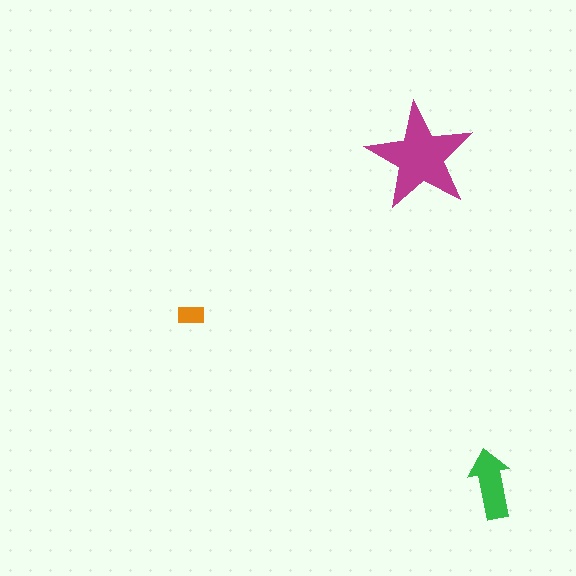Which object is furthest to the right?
The green arrow is rightmost.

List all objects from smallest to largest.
The orange rectangle, the green arrow, the magenta star.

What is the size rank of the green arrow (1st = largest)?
2nd.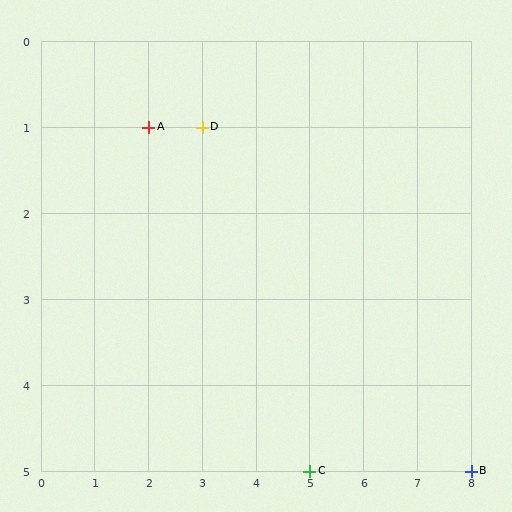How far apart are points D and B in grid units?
Points D and B are 5 columns and 4 rows apart (about 6.4 grid units diagonally).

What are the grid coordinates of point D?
Point D is at grid coordinates (3, 1).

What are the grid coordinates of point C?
Point C is at grid coordinates (5, 5).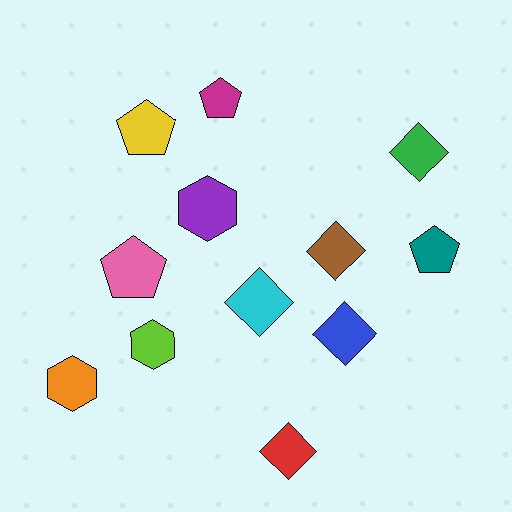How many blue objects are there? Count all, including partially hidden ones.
There is 1 blue object.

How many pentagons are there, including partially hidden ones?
There are 4 pentagons.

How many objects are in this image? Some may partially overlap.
There are 12 objects.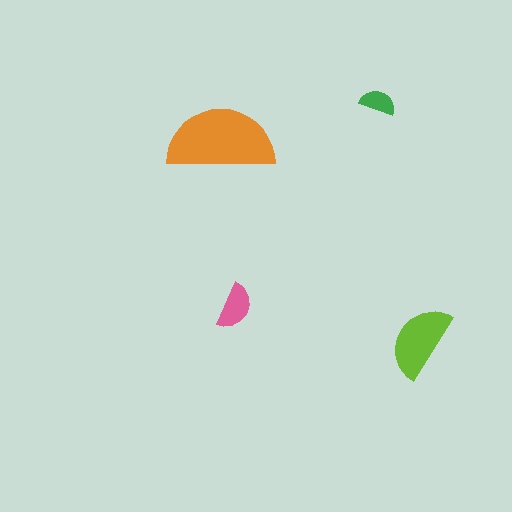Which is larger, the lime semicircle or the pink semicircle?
The lime one.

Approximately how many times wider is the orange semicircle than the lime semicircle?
About 1.5 times wider.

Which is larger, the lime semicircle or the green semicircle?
The lime one.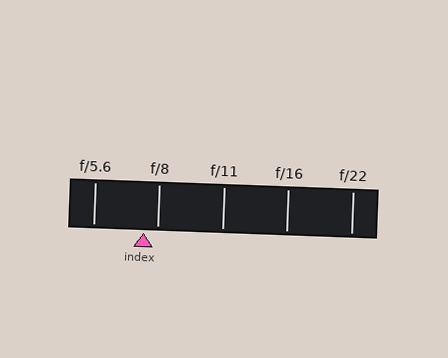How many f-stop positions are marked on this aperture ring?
There are 5 f-stop positions marked.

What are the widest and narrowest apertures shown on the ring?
The widest aperture shown is f/5.6 and the narrowest is f/22.